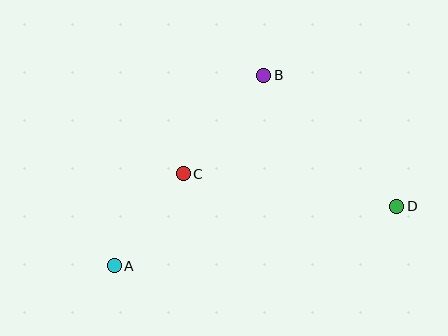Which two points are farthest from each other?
Points A and D are farthest from each other.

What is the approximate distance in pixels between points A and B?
The distance between A and B is approximately 242 pixels.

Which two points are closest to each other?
Points A and C are closest to each other.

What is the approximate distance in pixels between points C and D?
The distance between C and D is approximately 216 pixels.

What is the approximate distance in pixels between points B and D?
The distance between B and D is approximately 187 pixels.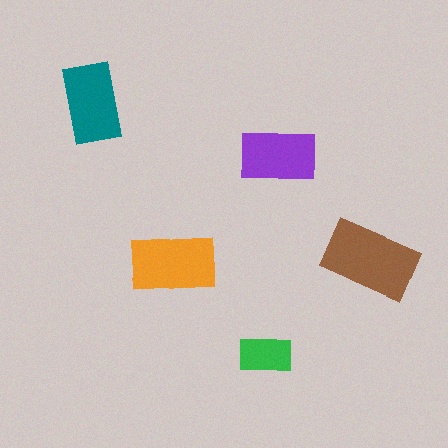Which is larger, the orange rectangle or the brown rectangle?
The brown one.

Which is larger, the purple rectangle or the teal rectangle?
The teal one.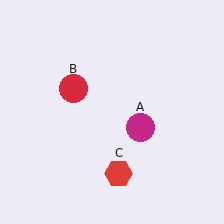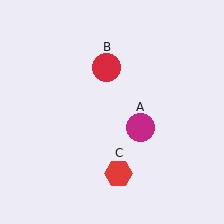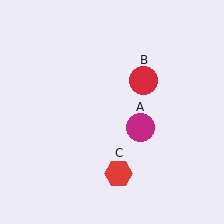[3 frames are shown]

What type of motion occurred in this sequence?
The red circle (object B) rotated clockwise around the center of the scene.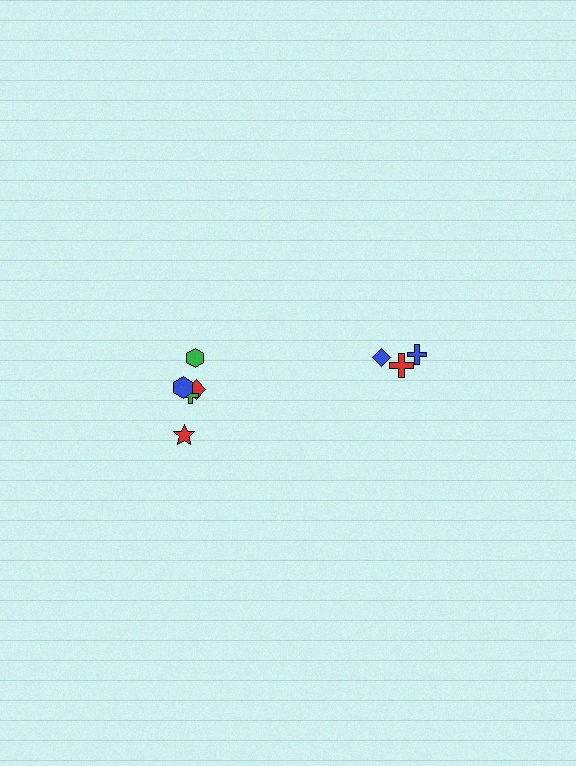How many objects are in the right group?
There are 3 objects.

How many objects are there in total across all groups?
There are 8 objects.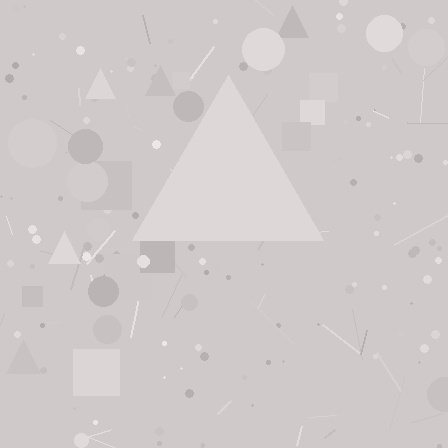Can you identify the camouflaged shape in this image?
The camouflaged shape is a triangle.